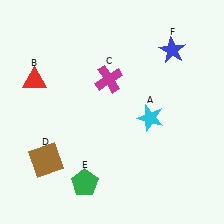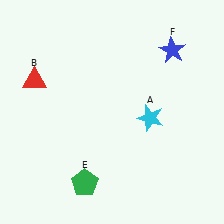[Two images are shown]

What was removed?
The brown square (D), the magenta cross (C) were removed in Image 2.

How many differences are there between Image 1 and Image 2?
There are 2 differences between the two images.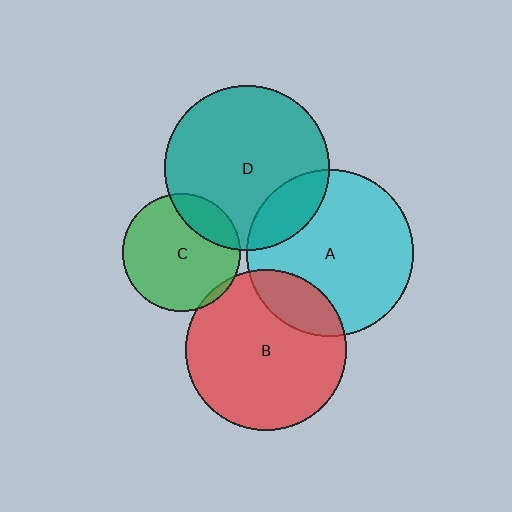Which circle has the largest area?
Circle A (cyan).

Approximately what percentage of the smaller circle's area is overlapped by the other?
Approximately 5%.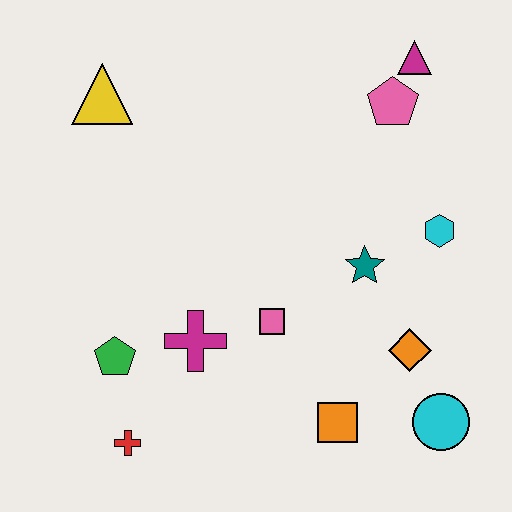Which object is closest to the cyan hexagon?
The teal star is closest to the cyan hexagon.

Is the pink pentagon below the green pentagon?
No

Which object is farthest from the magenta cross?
The magenta triangle is farthest from the magenta cross.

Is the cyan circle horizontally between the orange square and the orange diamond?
No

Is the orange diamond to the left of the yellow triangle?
No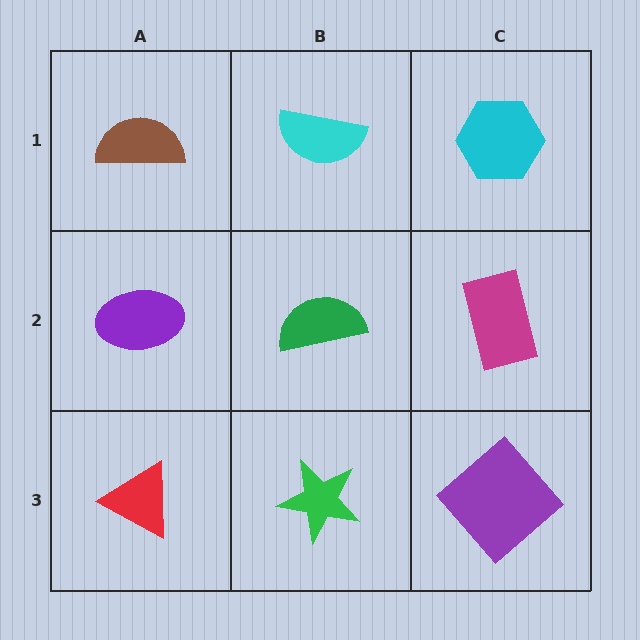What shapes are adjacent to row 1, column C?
A magenta rectangle (row 2, column C), a cyan semicircle (row 1, column B).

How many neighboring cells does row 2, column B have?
4.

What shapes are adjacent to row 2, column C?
A cyan hexagon (row 1, column C), a purple diamond (row 3, column C), a green semicircle (row 2, column B).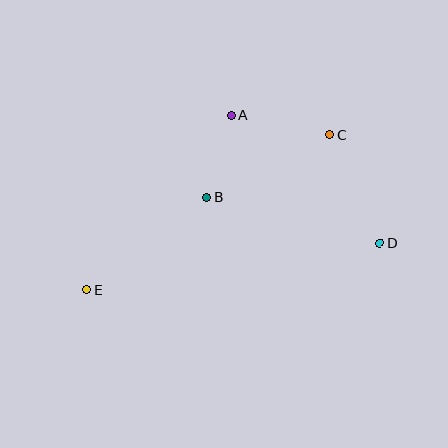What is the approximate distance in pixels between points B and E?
The distance between B and E is approximately 152 pixels.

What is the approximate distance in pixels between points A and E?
The distance between A and E is approximately 227 pixels.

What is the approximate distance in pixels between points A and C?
The distance between A and C is approximately 101 pixels.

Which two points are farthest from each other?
Points D and E are farthest from each other.